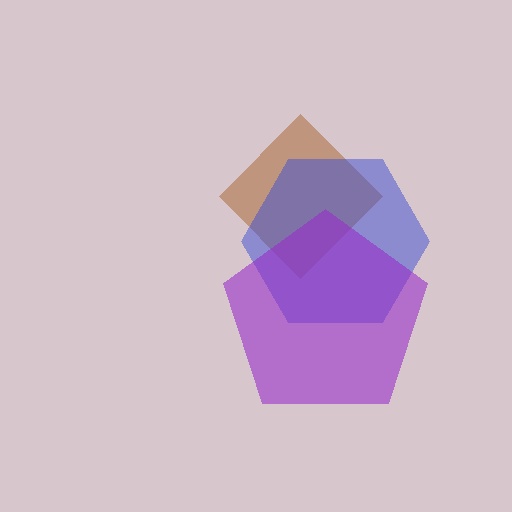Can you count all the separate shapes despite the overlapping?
Yes, there are 3 separate shapes.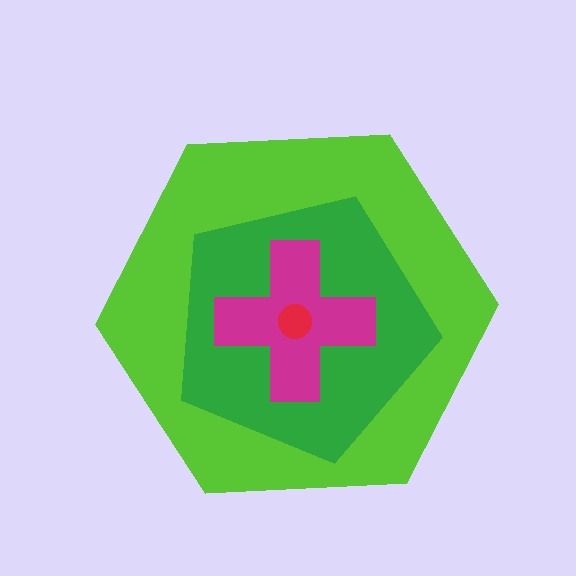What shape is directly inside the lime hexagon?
The green pentagon.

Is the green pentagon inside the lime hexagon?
Yes.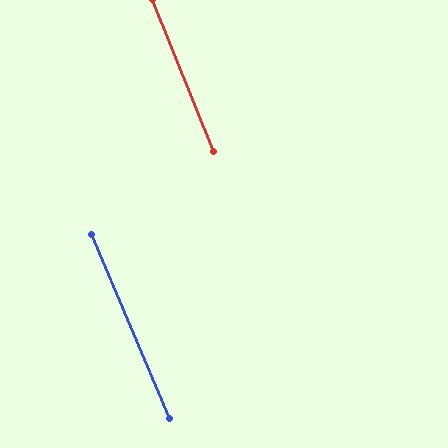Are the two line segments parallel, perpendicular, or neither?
Parallel — their directions differ by only 1.1°.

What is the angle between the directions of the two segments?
Approximately 1 degree.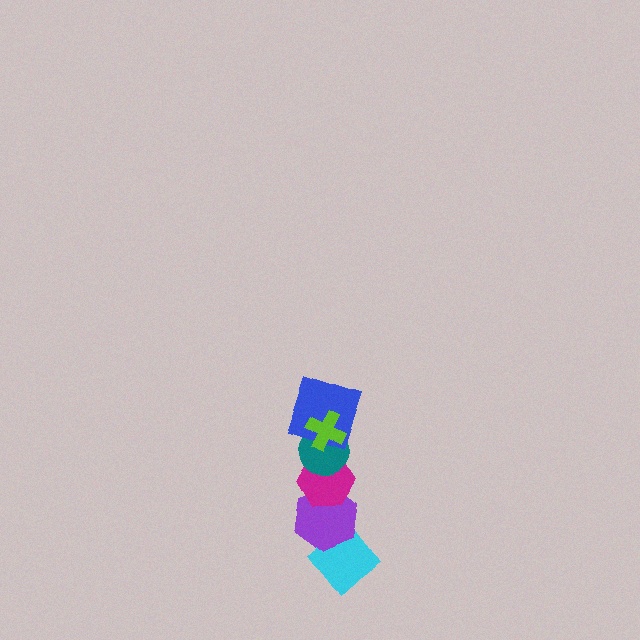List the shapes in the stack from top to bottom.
From top to bottom: the lime cross, the blue square, the teal circle, the magenta hexagon, the purple hexagon, the cyan diamond.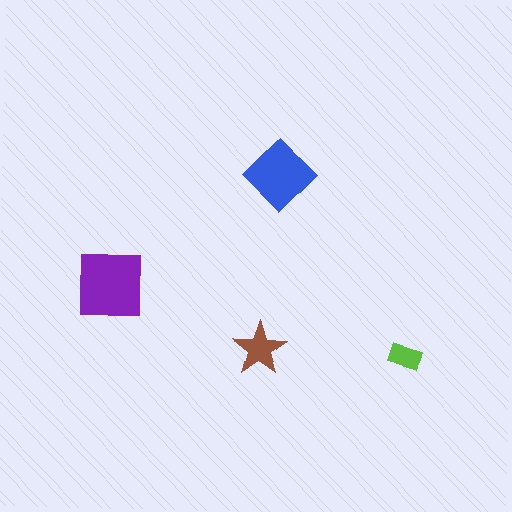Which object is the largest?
The purple square.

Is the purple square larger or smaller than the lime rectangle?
Larger.